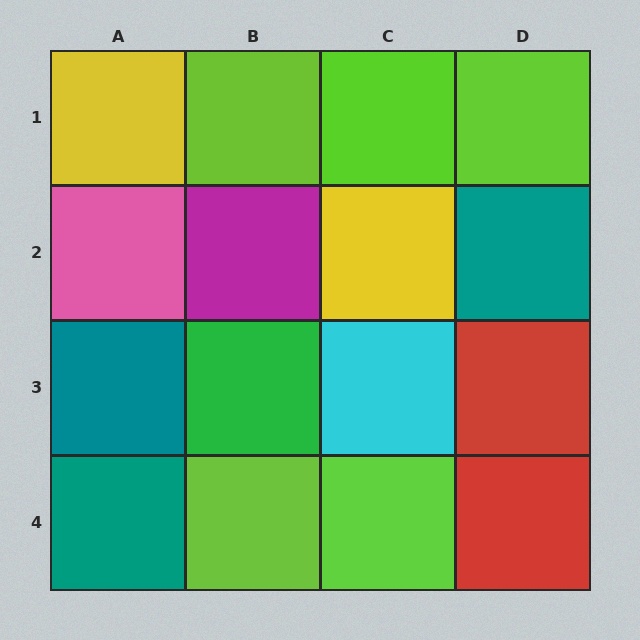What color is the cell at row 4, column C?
Lime.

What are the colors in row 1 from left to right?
Yellow, lime, lime, lime.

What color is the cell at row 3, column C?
Cyan.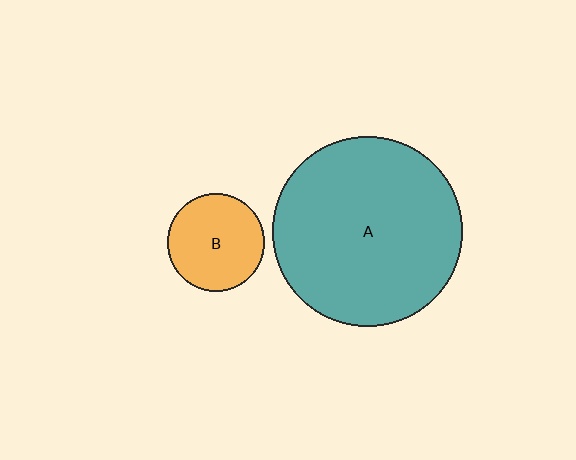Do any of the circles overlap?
No, none of the circles overlap.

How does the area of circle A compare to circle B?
Approximately 3.8 times.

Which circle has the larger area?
Circle A (teal).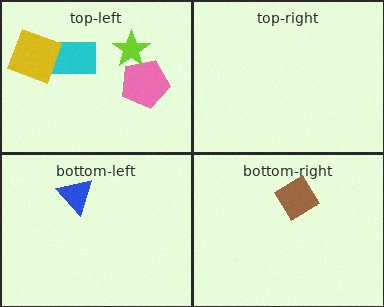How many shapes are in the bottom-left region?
1.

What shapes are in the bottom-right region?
The brown diamond.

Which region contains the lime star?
The top-left region.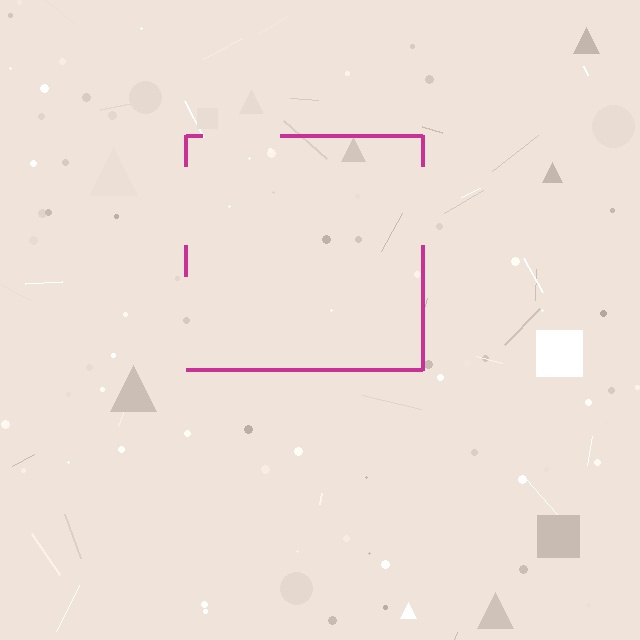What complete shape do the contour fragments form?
The contour fragments form a square.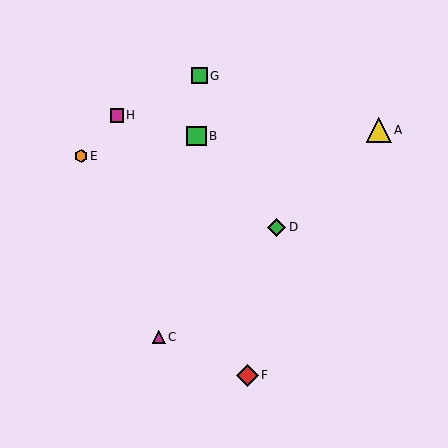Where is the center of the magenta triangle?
The center of the magenta triangle is at (159, 337).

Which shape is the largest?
The yellow triangle (labeled A) is the largest.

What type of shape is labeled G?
Shape G is a green square.